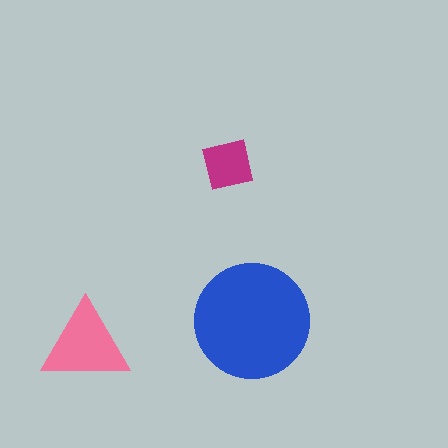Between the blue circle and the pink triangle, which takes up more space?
The blue circle.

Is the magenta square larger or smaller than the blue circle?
Smaller.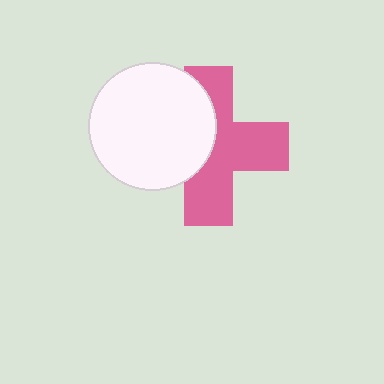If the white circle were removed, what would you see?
You would see the complete pink cross.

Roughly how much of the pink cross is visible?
About half of it is visible (roughly 60%).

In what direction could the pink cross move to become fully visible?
The pink cross could move right. That would shift it out from behind the white circle entirely.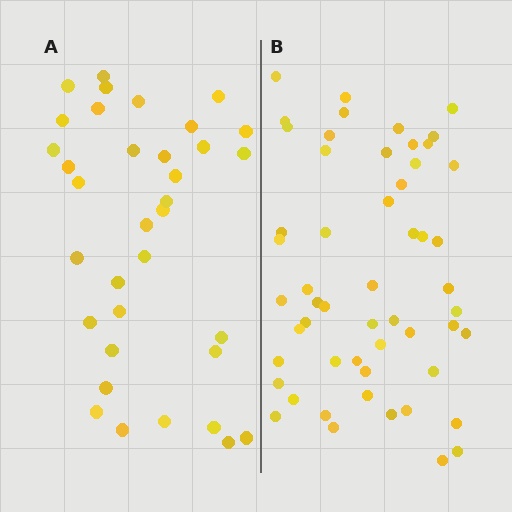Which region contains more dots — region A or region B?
Region B (the right region) has more dots.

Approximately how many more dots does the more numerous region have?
Region B has approximately 20 more dots than region A.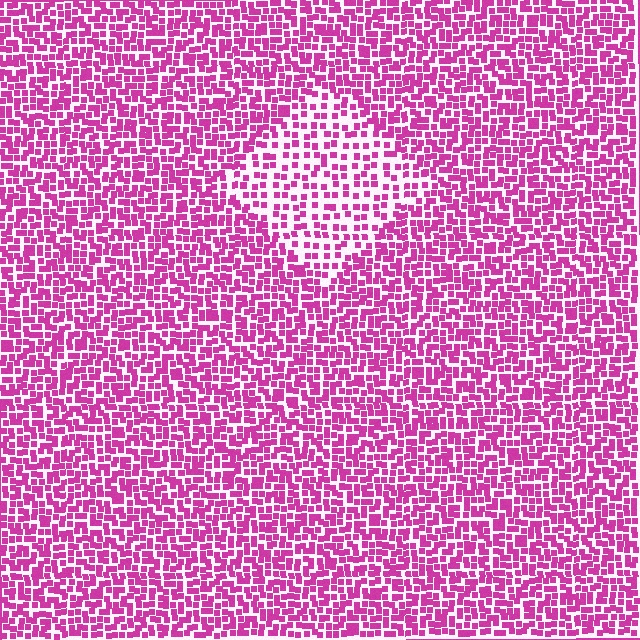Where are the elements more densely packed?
The elements are more densely packed outside the diamond boundary.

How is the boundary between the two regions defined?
The boundary is defined by a change in element density (approximately 1.9x ratio). All elements are the same color, size, and shape.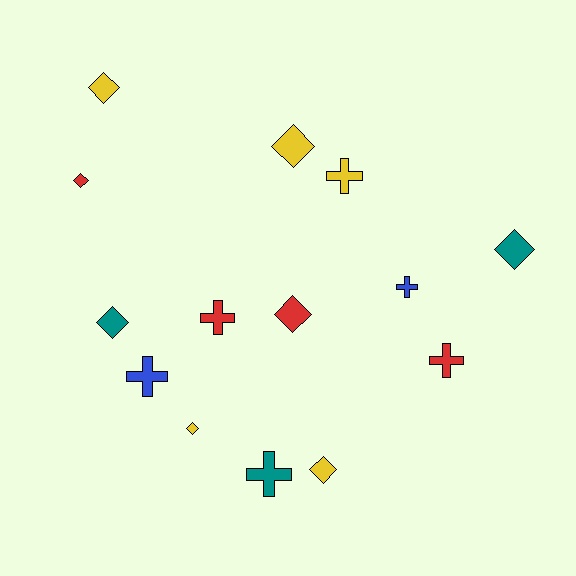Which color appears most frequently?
Yellow, with 5 objects.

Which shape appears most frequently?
Diamond, with 8 objects.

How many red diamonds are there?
There are 2 red diamonds.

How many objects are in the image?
There are 14 objects.